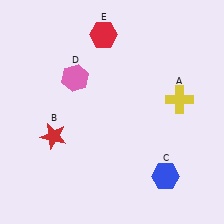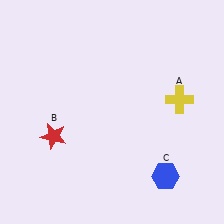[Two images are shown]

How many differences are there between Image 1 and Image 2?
There are 2 differences between the two images.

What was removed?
The pink hexagon (D), the red hexagon (E) were removed in Image 2.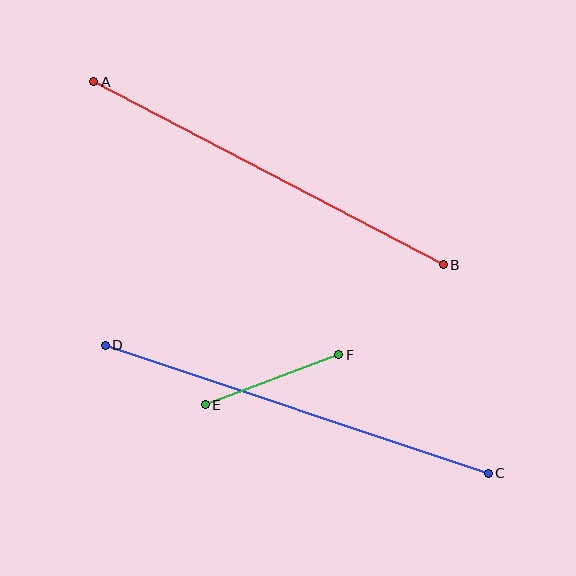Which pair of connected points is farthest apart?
Points C and D are farthest apart.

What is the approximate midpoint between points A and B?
The midpoint is at approximately (269, 173) pixels.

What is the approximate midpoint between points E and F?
The midpoint is at approximately (272, 380) pixels.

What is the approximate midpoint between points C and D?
The midpoint is at approximately (297, 409) pixels.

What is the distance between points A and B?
The distance is approximately 394 pixels.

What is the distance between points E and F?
The distance is approximately 143 pixels.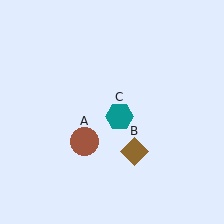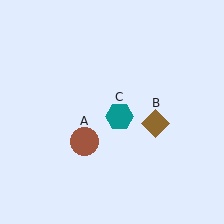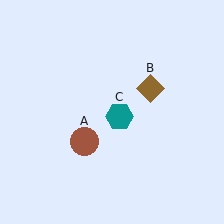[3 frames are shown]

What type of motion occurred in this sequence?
The brown diamond (object B) rotated counterclockwise around the center of the scene.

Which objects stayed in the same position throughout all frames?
Brown circle (object A) and teal hexagon (object C) remained stationary.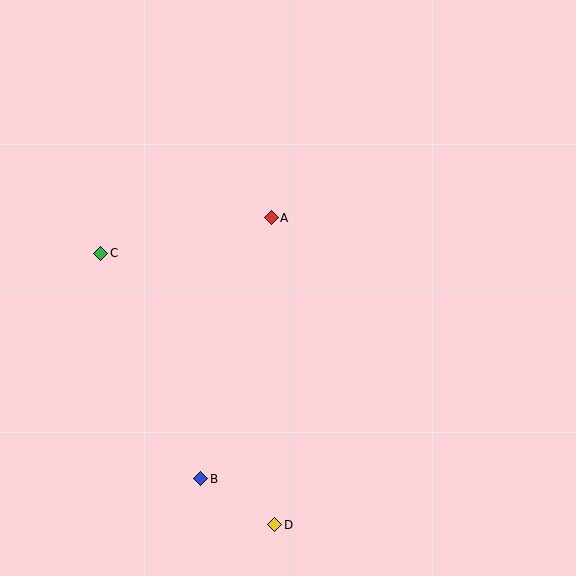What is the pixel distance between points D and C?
The distance between D and C is 323 pixels.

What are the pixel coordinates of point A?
Point A is at (271, 218).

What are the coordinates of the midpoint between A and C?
The midpoint between A and C is at (186, 235).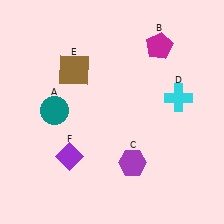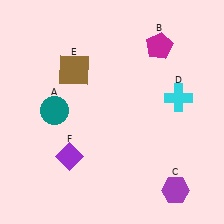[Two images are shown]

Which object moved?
The purple hexagon (C) moved right.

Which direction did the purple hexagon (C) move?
The purple hexagon (C) moved right.